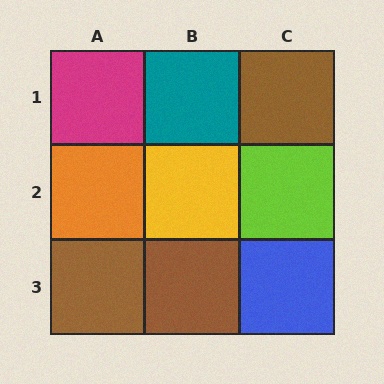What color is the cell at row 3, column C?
Blue.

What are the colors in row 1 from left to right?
Magenta, teal, brown.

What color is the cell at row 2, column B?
Yellow.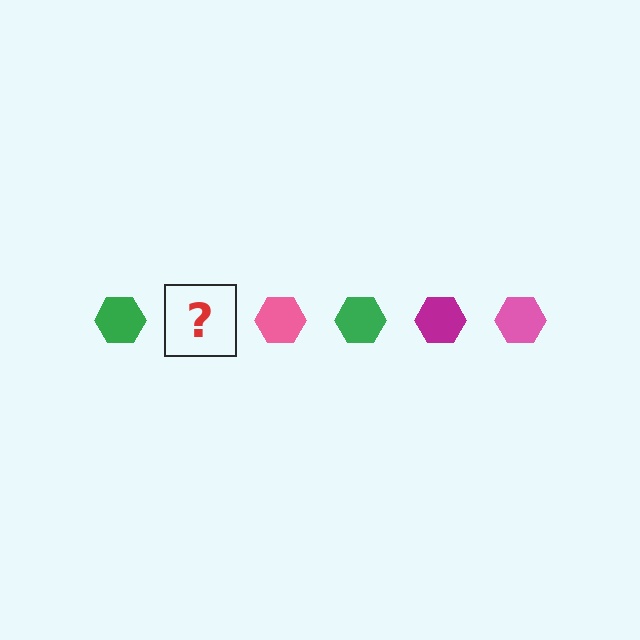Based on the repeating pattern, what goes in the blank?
The blank should be a magenta hexagon.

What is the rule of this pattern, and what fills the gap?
The rule is that the pattern cycles through green, magenta, pink hexagons. The gap should be filled with a magenta hexagon.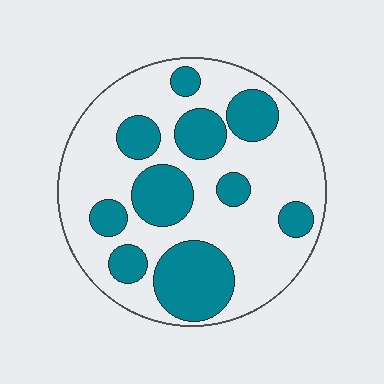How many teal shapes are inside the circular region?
10.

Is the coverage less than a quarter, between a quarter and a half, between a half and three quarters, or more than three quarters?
Between a quarter and a half.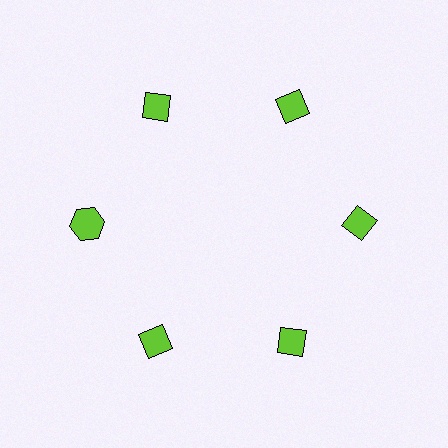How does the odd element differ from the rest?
It has a different shape: hexagon instead of diamond.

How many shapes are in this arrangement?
There are 6 shapes arranged in a ring pattern.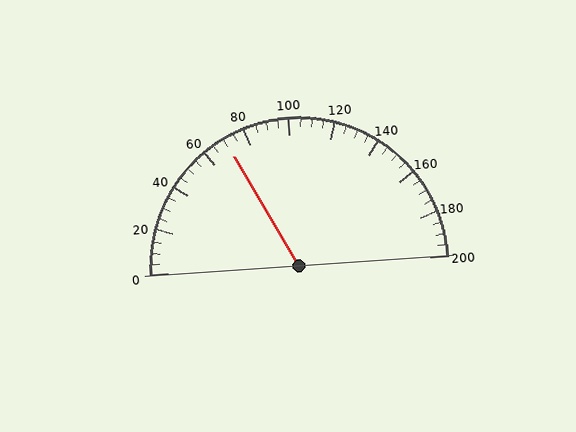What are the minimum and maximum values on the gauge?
The gauge ranges from 0 to 200.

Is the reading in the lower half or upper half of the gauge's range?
The reading is in the lower half of the range (0 to 200).